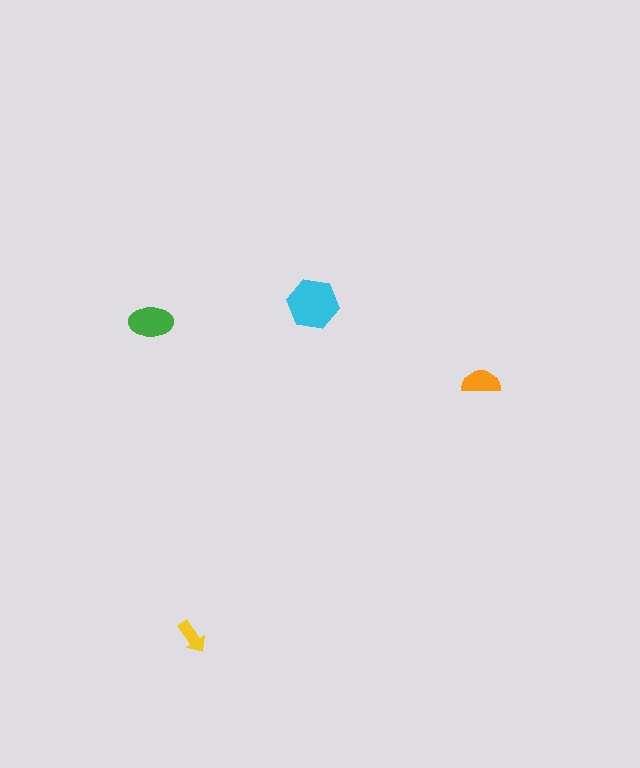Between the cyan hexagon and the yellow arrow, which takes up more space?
The cyan hexagon.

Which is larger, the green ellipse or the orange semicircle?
The green ellipse.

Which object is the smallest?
The yellow arrow.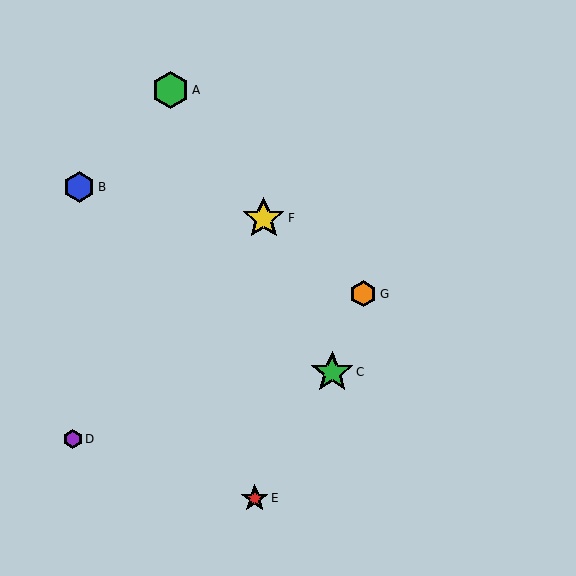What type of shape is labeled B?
Shape B is a blue hexagon.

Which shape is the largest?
The yellow star (labeled F) is the largest.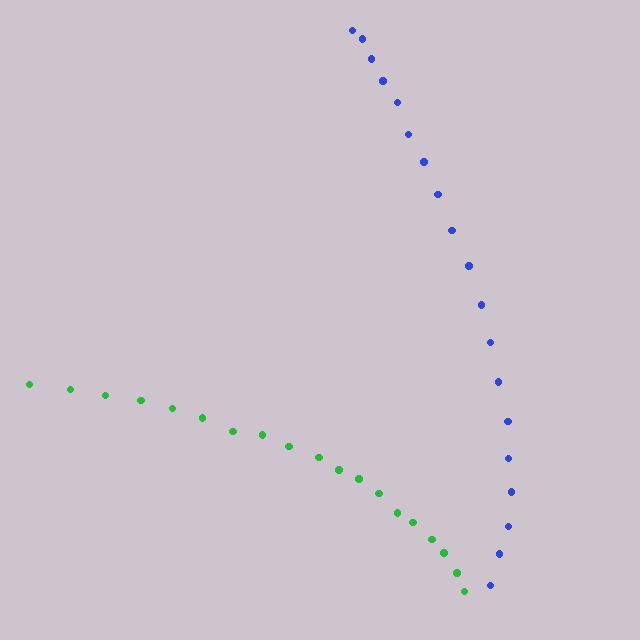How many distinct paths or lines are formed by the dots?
There are 2 distinct paths.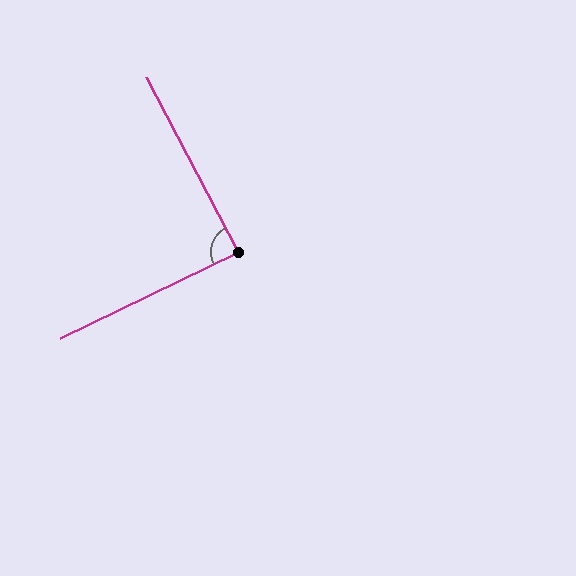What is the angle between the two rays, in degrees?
Approximately 88 degrees.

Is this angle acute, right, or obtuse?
It is approximately a right angle.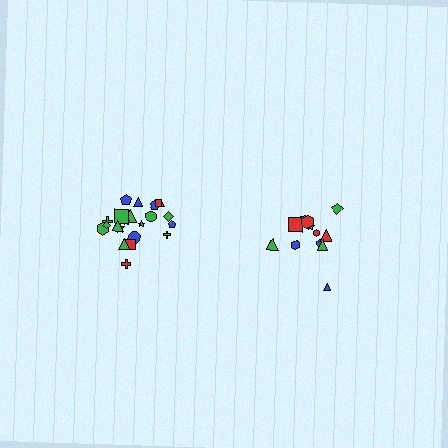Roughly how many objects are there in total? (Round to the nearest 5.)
Roughly 35 objects in total.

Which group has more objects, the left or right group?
The left group.